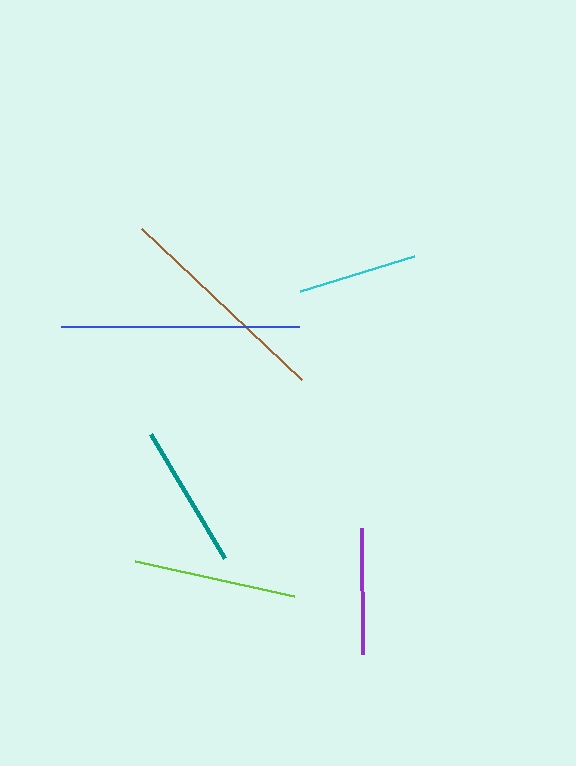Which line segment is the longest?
The blue line is the longest at approximately 238 pixels.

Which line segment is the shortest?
The cyan line is the shortest at approximately 119 pixels.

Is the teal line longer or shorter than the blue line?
The blue line is longer than the teal line.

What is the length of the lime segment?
The lime segment is approximately 163 pixels long.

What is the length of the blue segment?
The blue segment is approximately 238 pixels long.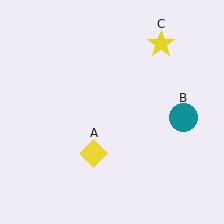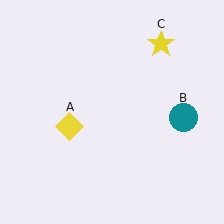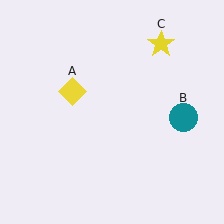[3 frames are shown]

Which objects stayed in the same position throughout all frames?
Teal circle (object B) and yellow star (object C) remained stationary.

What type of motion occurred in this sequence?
The yellow diamond (object A) rotated clockwise around the center of the scene.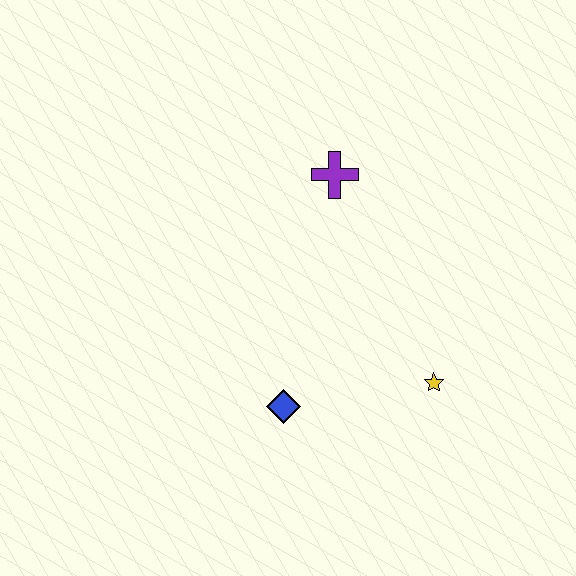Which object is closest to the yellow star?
The blue diamond is closest to the yellow star.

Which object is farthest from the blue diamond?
The purple cross is farthest from the blue diamond.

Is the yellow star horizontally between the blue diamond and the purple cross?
No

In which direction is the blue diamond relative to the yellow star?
The blue diamond is to the left of the yellow star.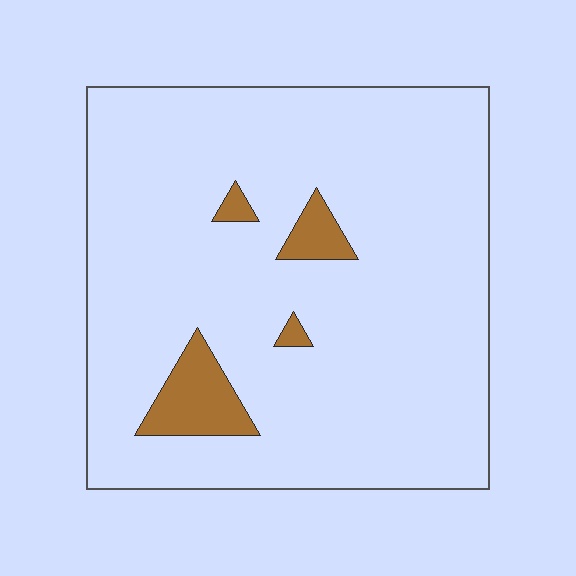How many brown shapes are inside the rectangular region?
4.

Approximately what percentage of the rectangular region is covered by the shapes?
Approximately 5%.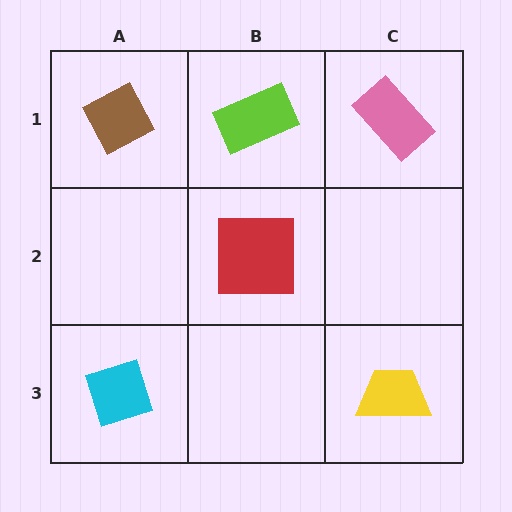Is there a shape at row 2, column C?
No, that cell is empty.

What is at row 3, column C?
A yellow trapezoid.